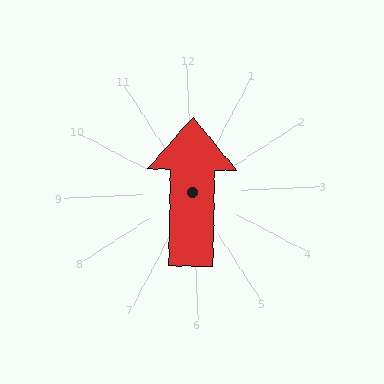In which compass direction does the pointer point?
North.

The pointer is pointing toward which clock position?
Roughly 12 o'clock.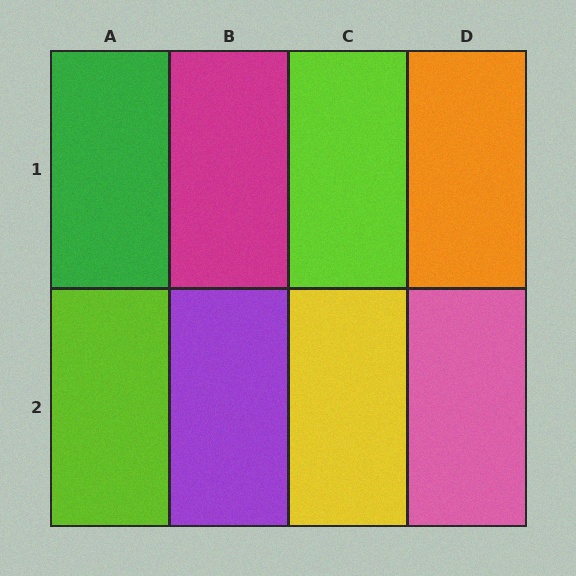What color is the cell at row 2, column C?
Yellow.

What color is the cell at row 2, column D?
Pink.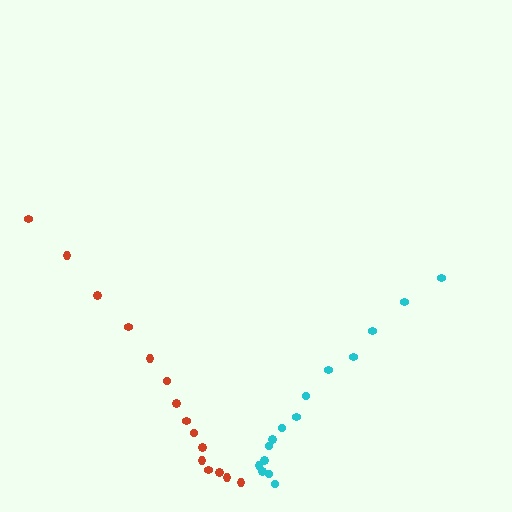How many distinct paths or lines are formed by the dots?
There are 2 distinct paths.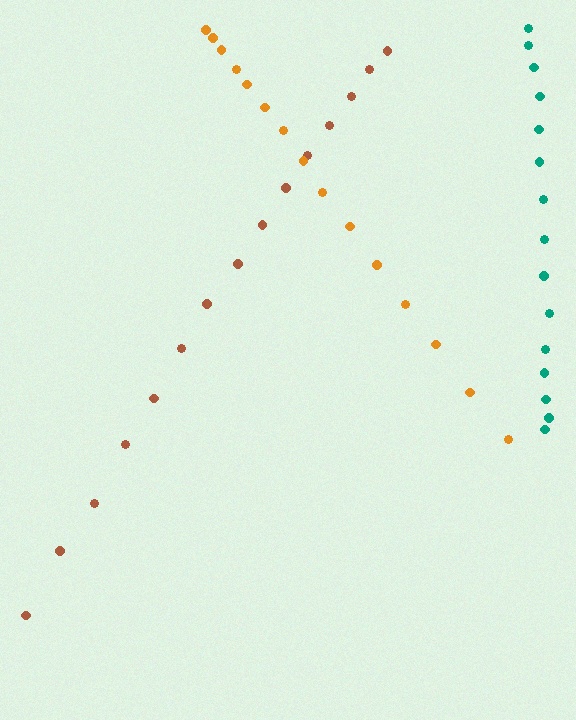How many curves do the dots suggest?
There are 3 distinct paths.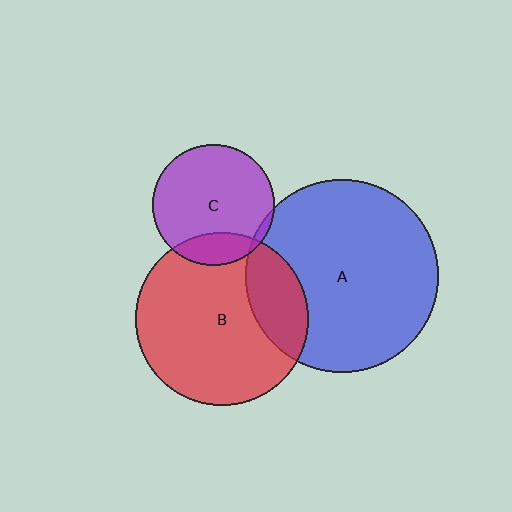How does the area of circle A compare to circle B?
Approximately 1.2 times.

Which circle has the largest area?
Circle A (blue).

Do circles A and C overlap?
Yes.